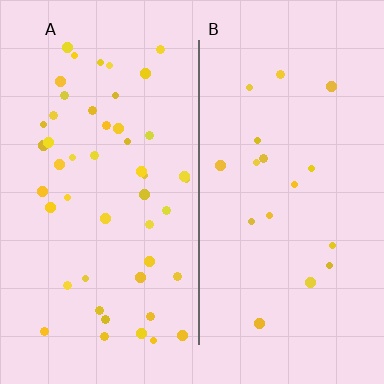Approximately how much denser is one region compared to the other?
Approximately 2.8× — region A over region B.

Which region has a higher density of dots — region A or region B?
A (the left).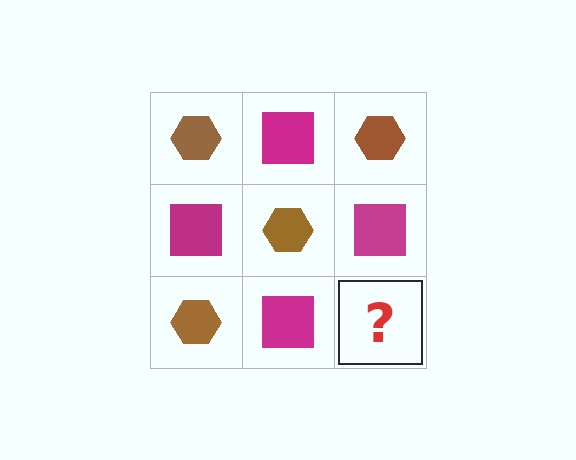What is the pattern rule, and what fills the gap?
The rule is that it alternates brown hexagon and magenta square in a checkerboard pattern. The gap should be filled with a brown hexagon.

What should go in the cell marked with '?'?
The missing cell should contain a brown hexagon.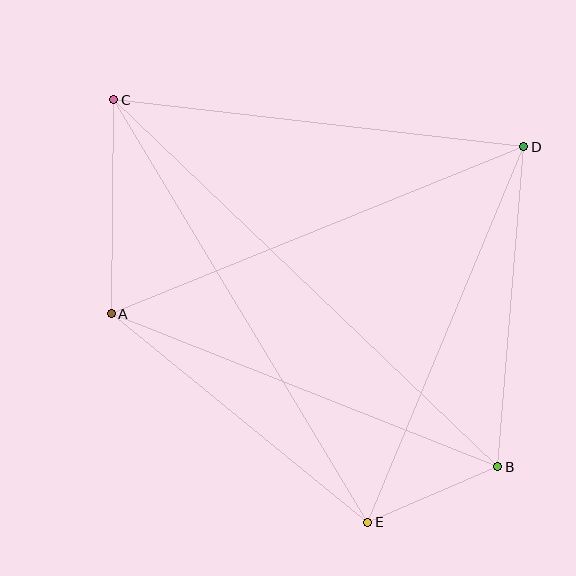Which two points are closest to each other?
Points B and E are closest to each other.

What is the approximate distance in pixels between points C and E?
The distance between C and E is approximately 493 pixels.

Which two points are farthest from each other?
Points B and C are farthest from each other.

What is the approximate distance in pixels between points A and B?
The distance between A and B is approximately 416 pixels.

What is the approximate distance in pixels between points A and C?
The distance between A and C is approximately 214 pixels.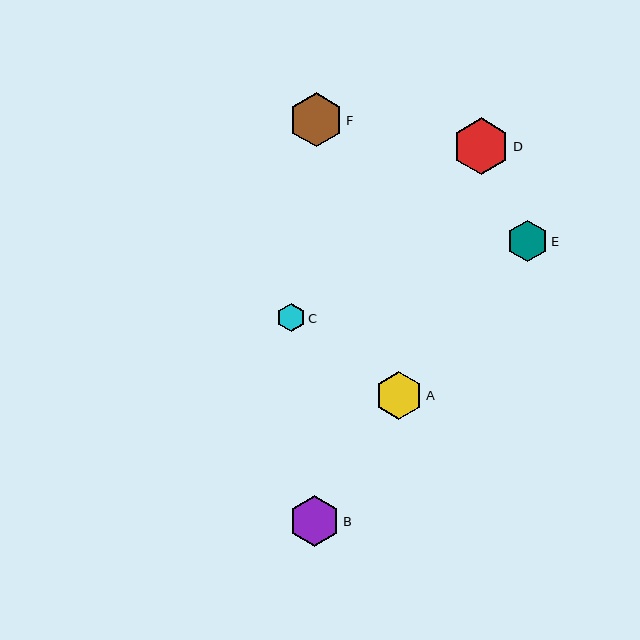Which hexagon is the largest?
Hexagon D is the largest with a size of approximately 57 pixels.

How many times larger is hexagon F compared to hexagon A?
Hexagon F is approximately 1.1 times the size of hexagon A.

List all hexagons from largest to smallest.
From largest to smallest: D, F, B, A, E, C.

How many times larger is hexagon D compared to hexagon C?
Hexagon D is approximately 2.0 times the size of hexagon C.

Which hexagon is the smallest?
Hexagon C is the smallest with a size of approximately 28 pixels.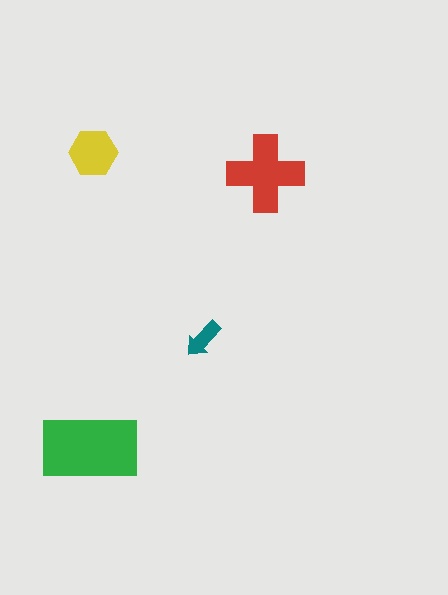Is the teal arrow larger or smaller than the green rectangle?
Smaller.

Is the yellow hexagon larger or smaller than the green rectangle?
Smaller.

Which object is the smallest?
The teal arrow.